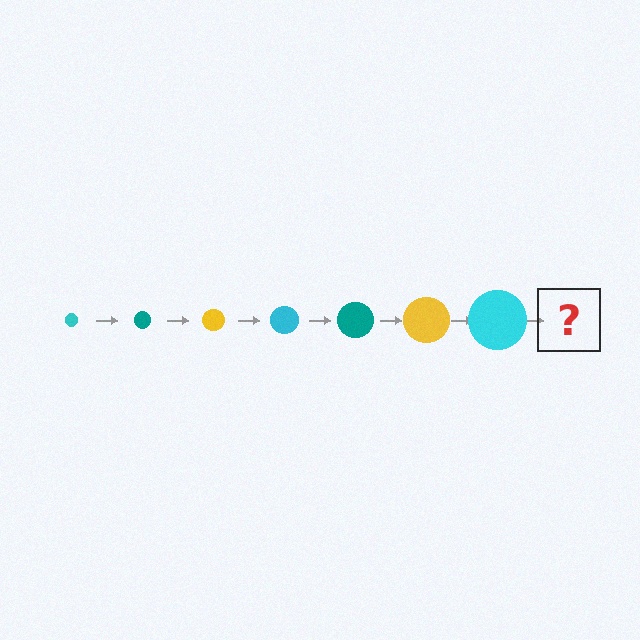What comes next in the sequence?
The next element should be a teal circle, larger than the previous one.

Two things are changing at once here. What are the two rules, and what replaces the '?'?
The two rules are that the circle grows larger each step and the color cycles through cyan, teal, and yellow. The '?' should be a teal circle, larger than the previous one.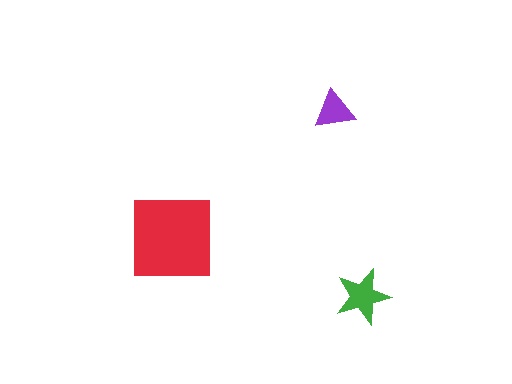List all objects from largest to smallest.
The red square, the green star, the purple triangle.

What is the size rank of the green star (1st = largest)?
2nd.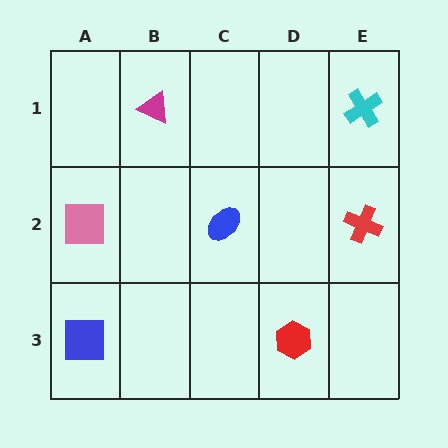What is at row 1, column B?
A magenta triangle.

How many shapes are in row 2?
3 shapes.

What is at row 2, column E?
A red cross.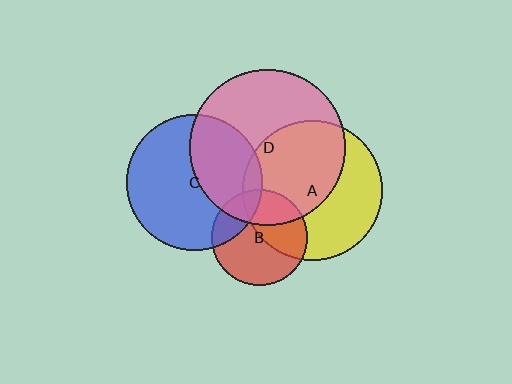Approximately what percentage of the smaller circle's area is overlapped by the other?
Approximately 20%.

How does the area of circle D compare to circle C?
Approximately 1.3 times.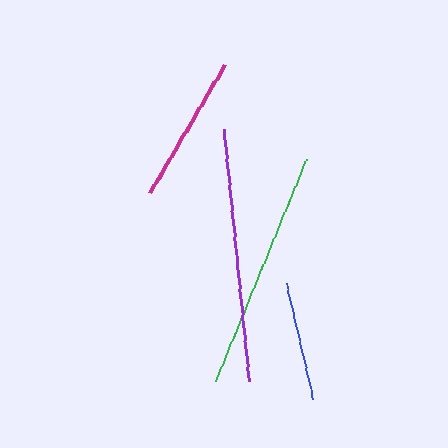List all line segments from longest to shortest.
From longest to shortest: purple, green, magenta, blue.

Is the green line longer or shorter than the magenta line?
The green line is longer than the magenta line.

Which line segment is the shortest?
The blue line is the shortest at approximately 118 pixels.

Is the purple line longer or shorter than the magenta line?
The purple line is longer than the magenta line.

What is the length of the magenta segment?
The magenta segment is approximately 148 pixels long.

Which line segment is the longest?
The purple line is the longest at approximately 253 pixels.